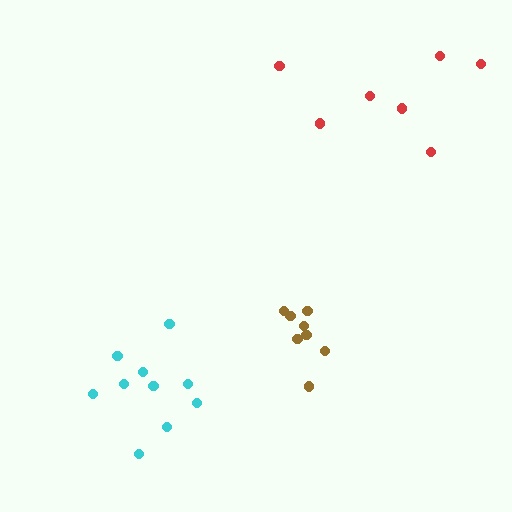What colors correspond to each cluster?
The clusters are colored: cyan, brown, red.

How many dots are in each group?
Group 1: 10 dots, Group 2: 8 dots, Group 3: 7 dots (25 total).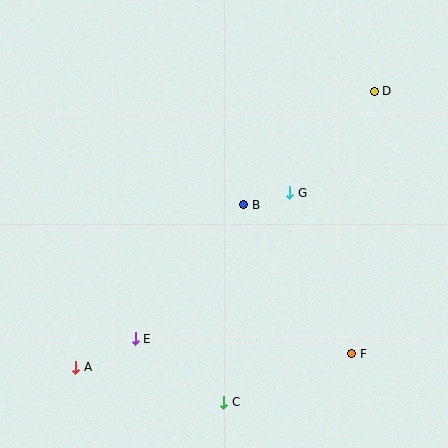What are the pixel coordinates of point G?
Point G is at (290, 193).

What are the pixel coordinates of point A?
Point A is at (76, 367).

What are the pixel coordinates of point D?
Point D is at (374, 91).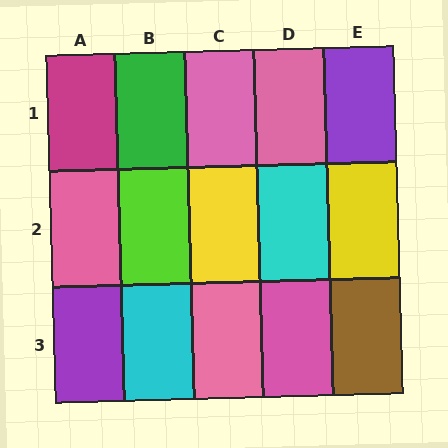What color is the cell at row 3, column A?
Purple.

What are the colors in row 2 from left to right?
Pink, lime, yellow, cyan, yellow.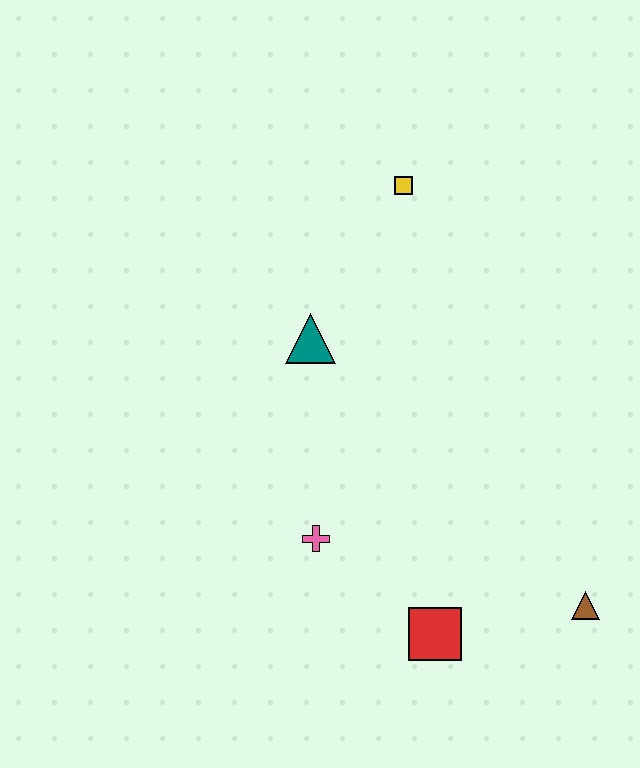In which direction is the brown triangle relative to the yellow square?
The brown triangle is below the yellow square.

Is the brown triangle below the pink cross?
Yes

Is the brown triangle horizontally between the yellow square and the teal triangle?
No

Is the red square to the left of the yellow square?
No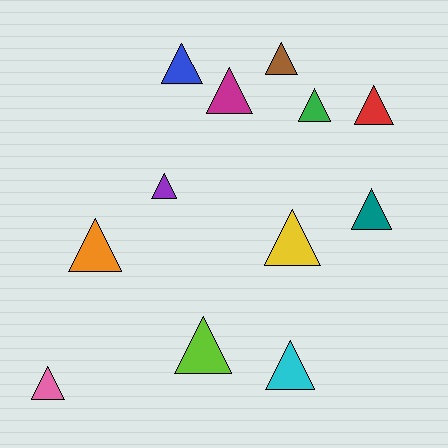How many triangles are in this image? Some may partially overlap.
There are 12 triangles.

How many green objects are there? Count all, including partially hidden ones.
There is 1 green object.